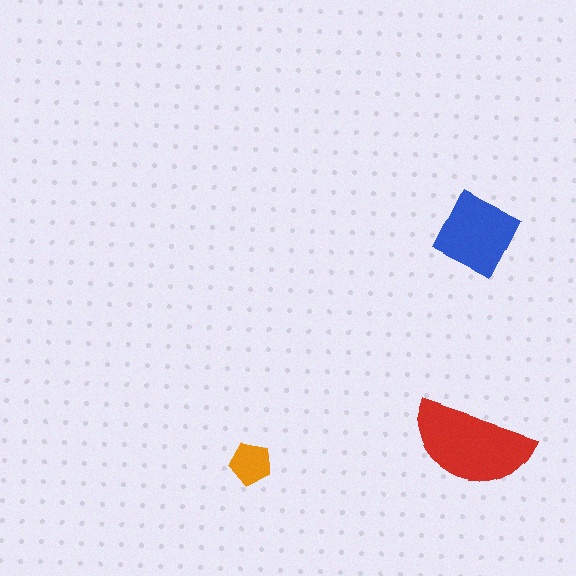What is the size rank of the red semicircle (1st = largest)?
1st.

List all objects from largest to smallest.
The red semicircle, the blue diamond, the orange pentagon.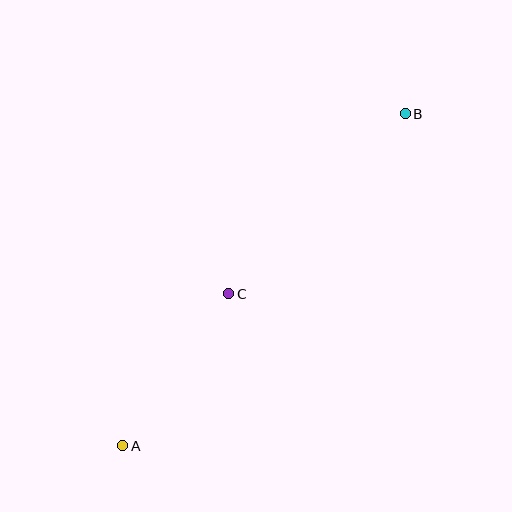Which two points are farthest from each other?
Points A and B are farthest from each other.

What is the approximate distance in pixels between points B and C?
The distance between B and C is approximately 252 pixels.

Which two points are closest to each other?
Points A and C are closest to each other.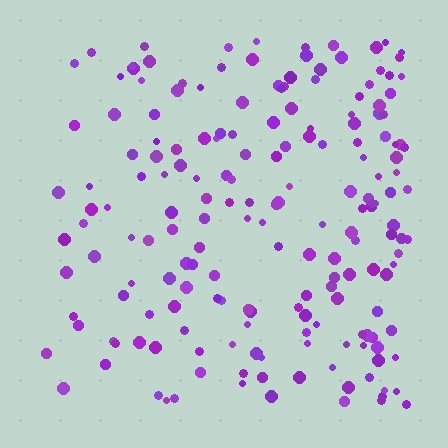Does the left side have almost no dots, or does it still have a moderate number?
Still a moderate number, just noticeably fewer than the right.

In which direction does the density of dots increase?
From left to right, with the right side densest.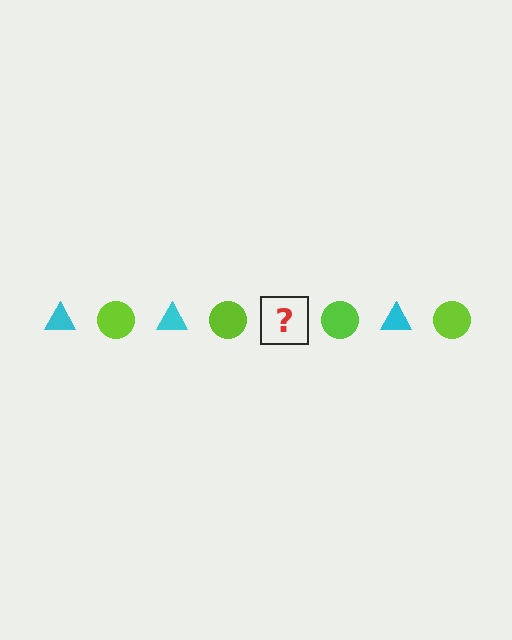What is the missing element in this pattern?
The missing element is a cyan triangle.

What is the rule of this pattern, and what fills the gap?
The rule is that the pattern alternates between cyan triangle and lime circle. The gap should be filled with a cyan triangle.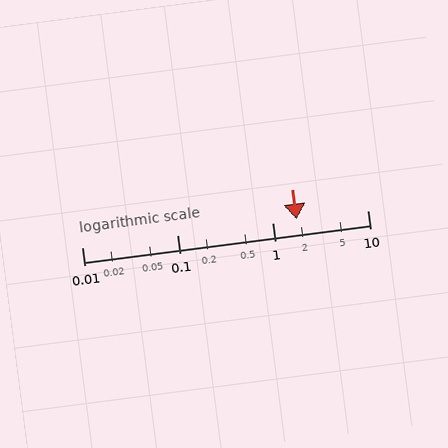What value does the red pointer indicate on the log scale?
The pointer indicates approximately 1.8.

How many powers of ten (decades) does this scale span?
The scale spans 3 decades, from 0.01 to 10.